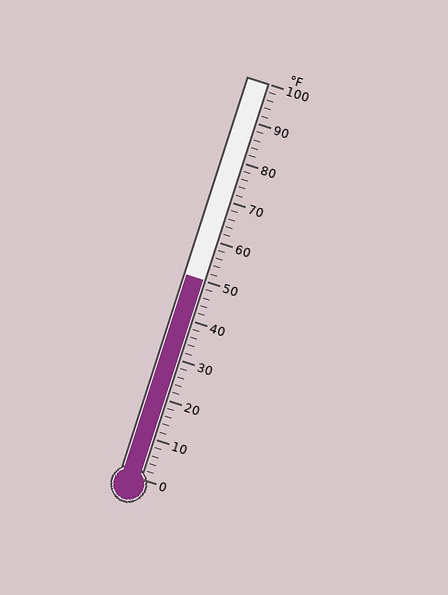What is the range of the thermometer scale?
The thermometer scale ranges from 0°F to 100°F.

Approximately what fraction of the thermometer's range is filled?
The thermometer is filled to approximately 50% of its range.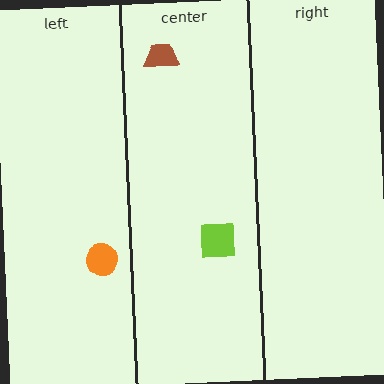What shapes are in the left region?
The orange circle.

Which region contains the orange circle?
The left region.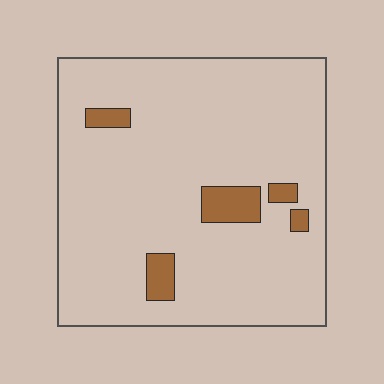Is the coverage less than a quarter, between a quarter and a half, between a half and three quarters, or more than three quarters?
Less than a quarter.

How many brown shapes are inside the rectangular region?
5.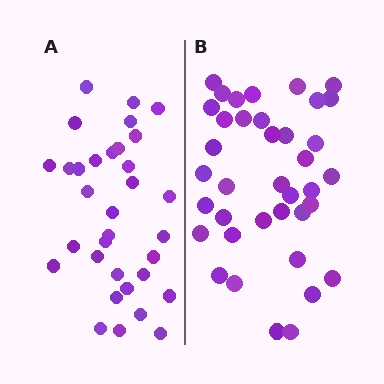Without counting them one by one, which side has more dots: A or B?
Region B (the right region) has more dots.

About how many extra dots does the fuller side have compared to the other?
Region B has about 5 more dots than region A.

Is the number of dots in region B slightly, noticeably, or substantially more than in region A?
Region B has only slightly more — the two regions are fairly close. The ratio is roughly 1.2 to 1.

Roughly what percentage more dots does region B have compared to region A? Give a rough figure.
About 15% more.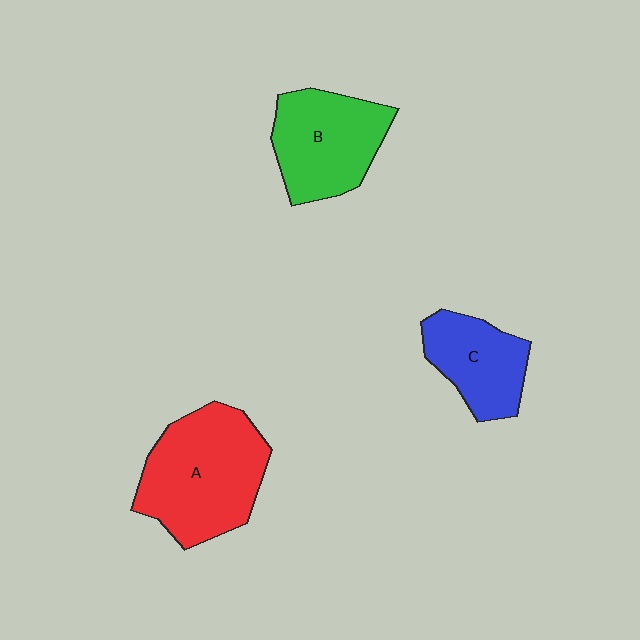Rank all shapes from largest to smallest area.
From largest to smallest: A (red), B (green), C (blue).